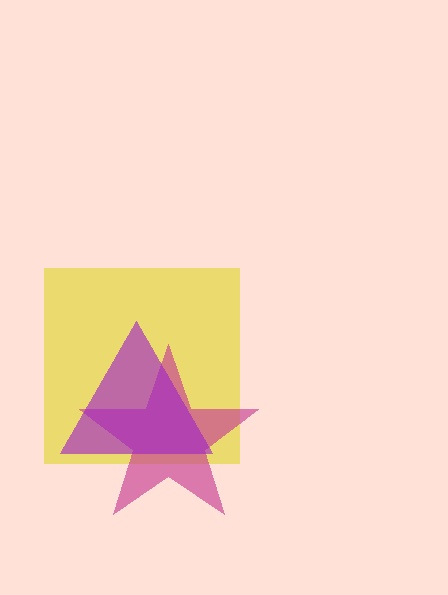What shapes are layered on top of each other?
The layered shapes are: a yellow square, a magenta star, a purple triangle.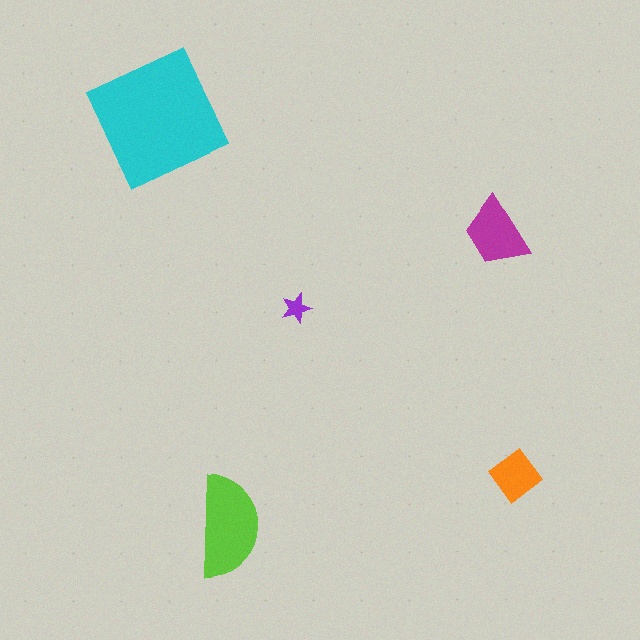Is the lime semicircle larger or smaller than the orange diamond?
Larger.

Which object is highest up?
The cyan square is topmost.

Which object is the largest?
The cyan square.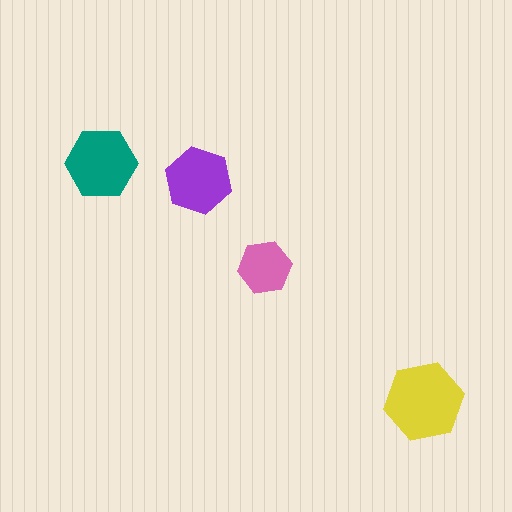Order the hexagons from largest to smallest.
the yellow one, the teal one, the purple one, the pink one.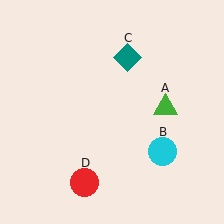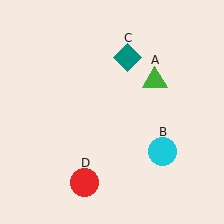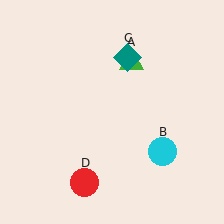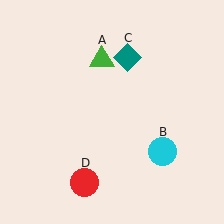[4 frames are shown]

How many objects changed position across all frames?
1 object changed position: green triangle (object A).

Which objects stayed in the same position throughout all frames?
Cyan circle (object B) and teal diamond (object C) and red circle (object D) remained stationary.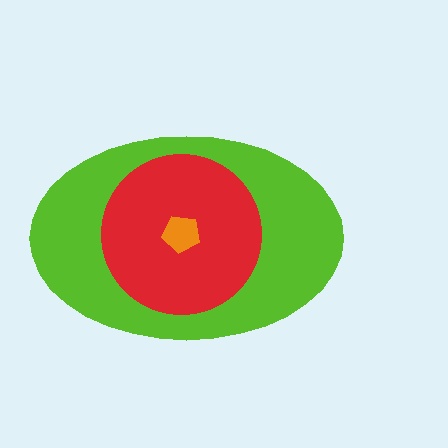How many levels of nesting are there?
3.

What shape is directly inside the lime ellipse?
The red circle.